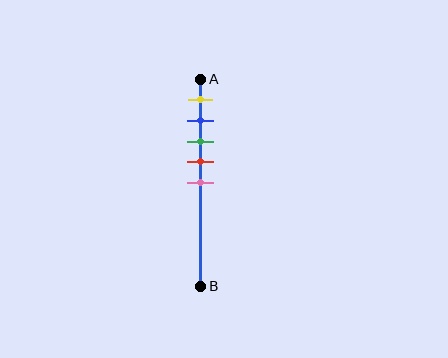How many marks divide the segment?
There are 5 marks dividing the segment.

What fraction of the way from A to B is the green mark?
The green mark is approximately 30% (0.3) of the way from A to B.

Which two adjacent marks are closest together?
The blue and green marks are the closest adjacent pair.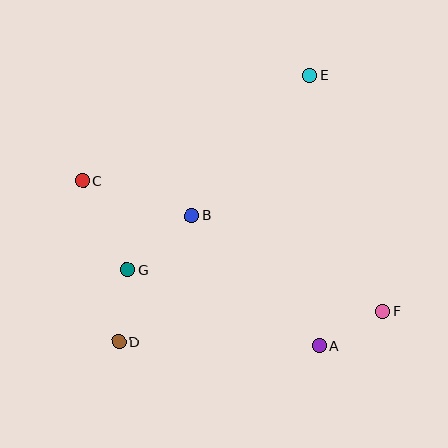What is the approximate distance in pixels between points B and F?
The distance between B and F is approximately 214 pixels.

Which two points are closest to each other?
Points D and G are closest to each other.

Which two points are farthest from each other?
Points D and E are farthest from each other.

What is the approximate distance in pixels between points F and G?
The distance between F and G is approximately 259 pixels.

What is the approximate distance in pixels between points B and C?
The distance between B and C is approximately 115 pixels.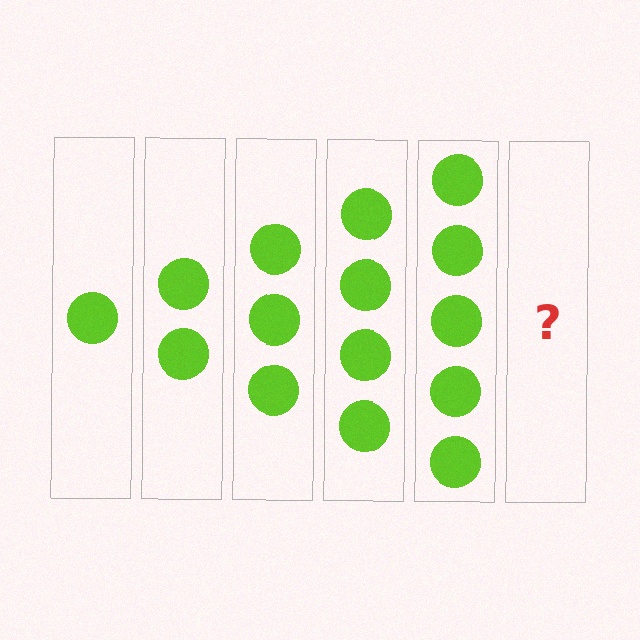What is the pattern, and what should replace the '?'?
The pattern is that each step adds one more circle. The '?' should be 6 circles.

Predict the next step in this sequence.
The next step is 6 circles.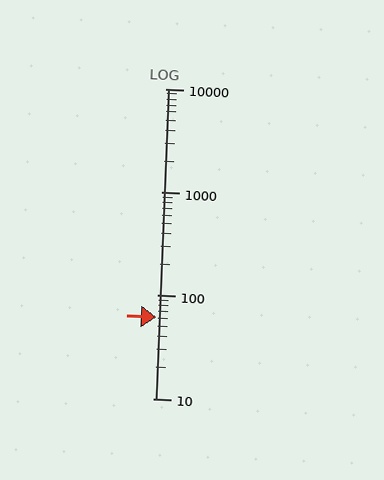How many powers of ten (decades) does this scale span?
The scale spans 3 decades, from 10 to 10000.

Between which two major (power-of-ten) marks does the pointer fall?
The pointer is between 10 and 100.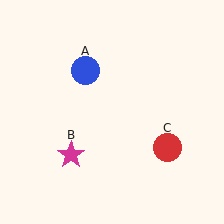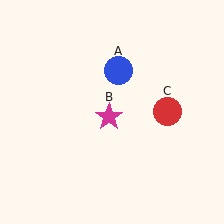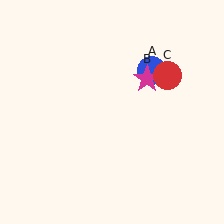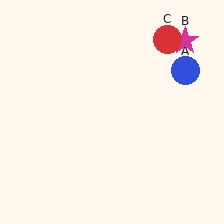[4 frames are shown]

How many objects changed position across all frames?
3 objects changed position: blue circle (object A), magenta star (object B), red circle (object C).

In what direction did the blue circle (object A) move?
The blue circle (object A) moved right.